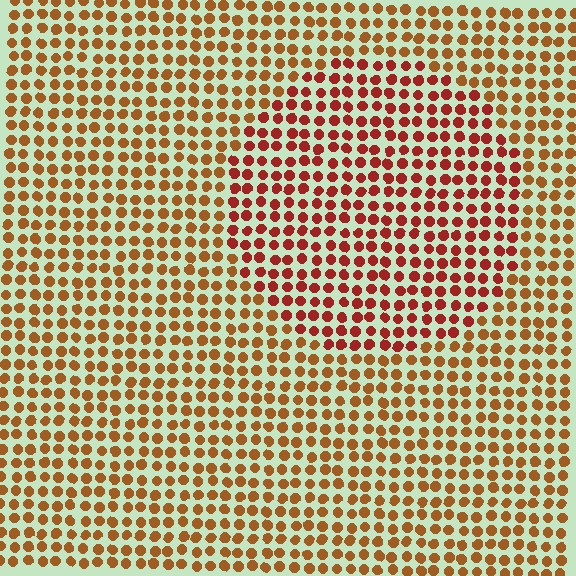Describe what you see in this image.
The image is filled with small brown elements in a uniform arrangement. A circle-shaped region is visible where the elements are tinted to a slightly different hue, forming a subtle color boundary.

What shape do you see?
I see a circle.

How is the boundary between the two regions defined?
The boundary is defined purely by a slight shift in hue (about 28 degrees). Spacing, size, and orientation are identical on both sides.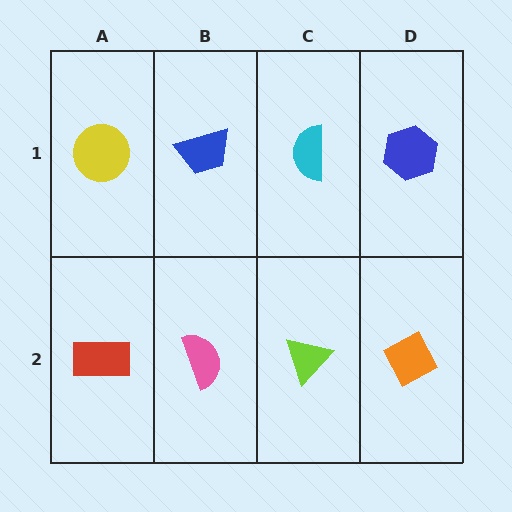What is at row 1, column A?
A yellow circle.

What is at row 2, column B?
A pink semicircle.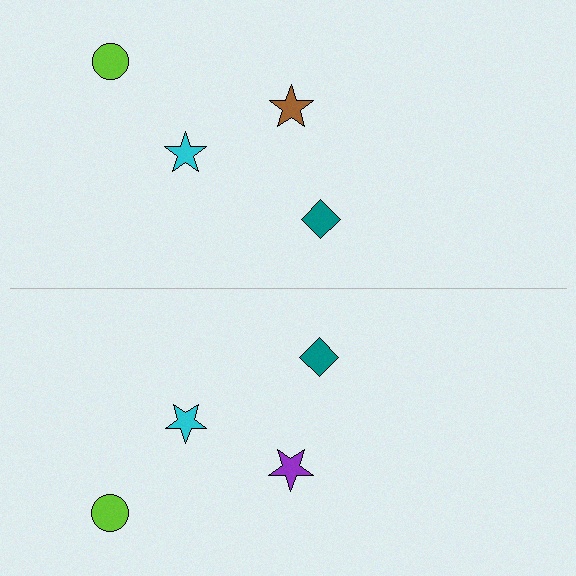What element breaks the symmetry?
The purple star on the bottom side breaks the symmetry — its mirror counterpart is brown.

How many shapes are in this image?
There are 8 shapes in this image.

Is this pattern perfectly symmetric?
No, the pattern is not perfectly symmetric. The purple star on the bottom side breaks the symmetry — its mirror counterpart is brown.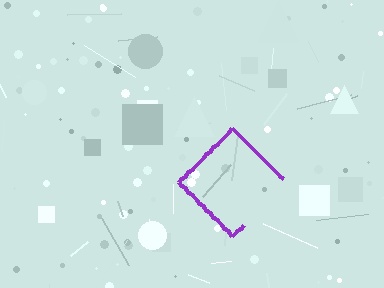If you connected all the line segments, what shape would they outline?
They would outline a diamond.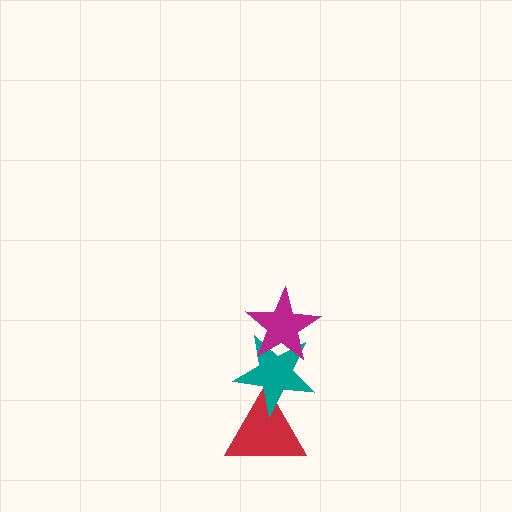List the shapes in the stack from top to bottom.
From top to bottom: the magenta star, the teal star, the red triangle.